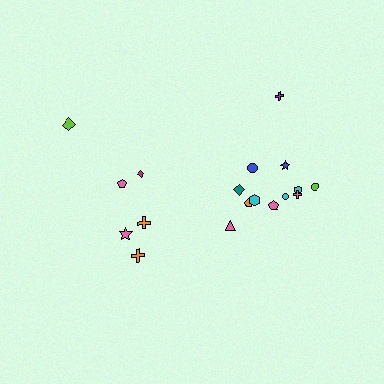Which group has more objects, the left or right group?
The right group.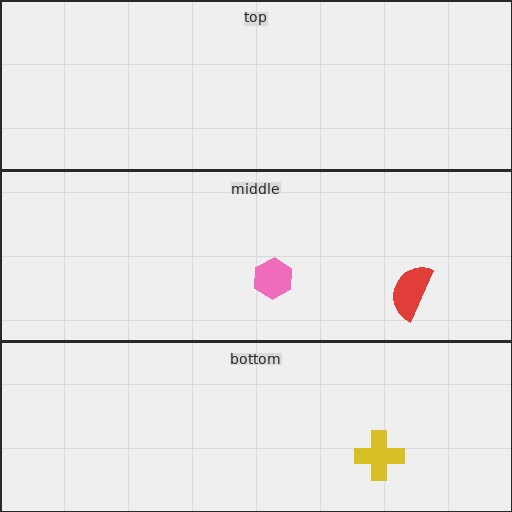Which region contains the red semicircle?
The middle region.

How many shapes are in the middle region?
2.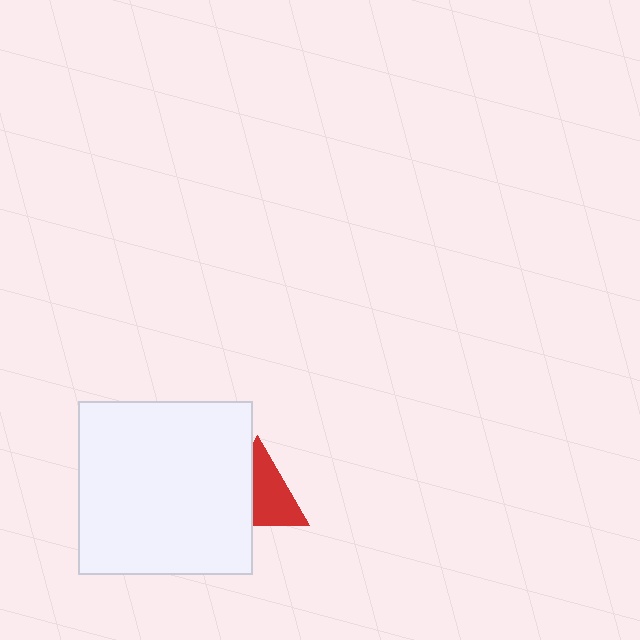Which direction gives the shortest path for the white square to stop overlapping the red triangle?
Moving left gives the shortest separation.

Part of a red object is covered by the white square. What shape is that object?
It is a triangle.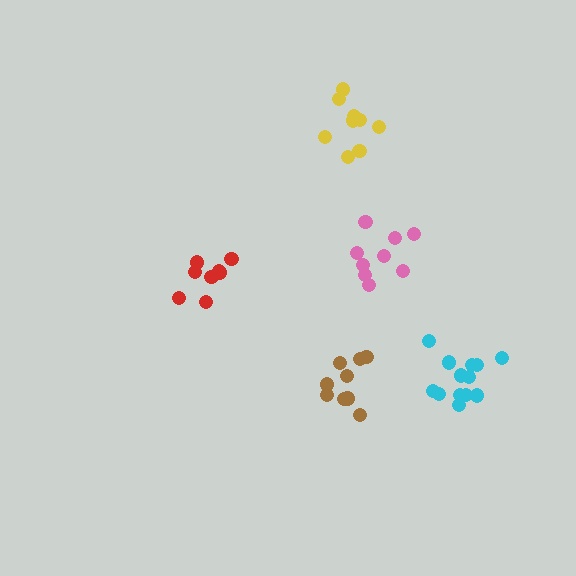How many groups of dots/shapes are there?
There are 5 groups.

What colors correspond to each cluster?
The clusters are colored: yellow, red, cyan, brown, pink.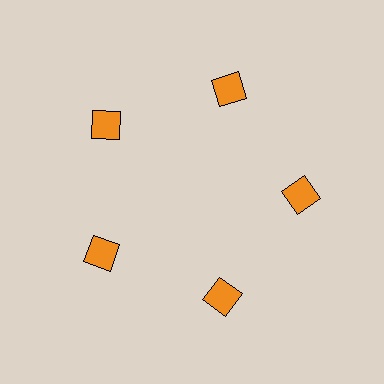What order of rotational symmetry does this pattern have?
This pattern has 5-fold rotational symmetry.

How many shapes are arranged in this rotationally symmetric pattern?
There are 5 shapes, arranged in 5 groups of 1.